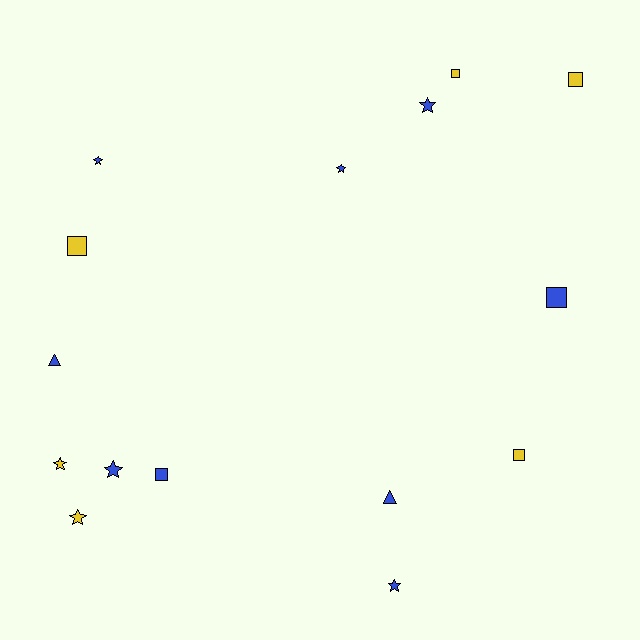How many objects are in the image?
There are 15 objects.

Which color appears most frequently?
Blue, with 9 objects.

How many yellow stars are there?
There are 2 yellow stars.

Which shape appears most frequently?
Star, with 7 objects.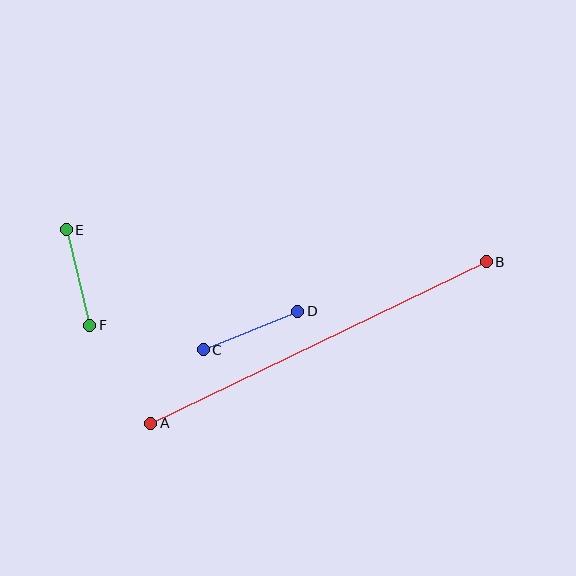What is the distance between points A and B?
The distance is approximately 372 pixels.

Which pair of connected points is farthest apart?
Points A and B are farthest apart.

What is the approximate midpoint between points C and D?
The midpoint is at approximately (250, 331) pixels.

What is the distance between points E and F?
The distance is approximately 99 pixels.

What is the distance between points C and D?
The distance is approximately 102 pixels.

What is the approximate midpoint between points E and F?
The midpoint is at approximately (78, 277) pixels.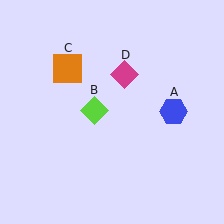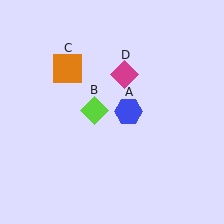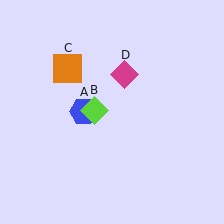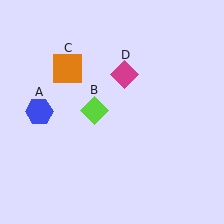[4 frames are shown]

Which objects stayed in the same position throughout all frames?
Lime diamond (object B) and orange square (object C) and magenta diamond (object D) remained stationary.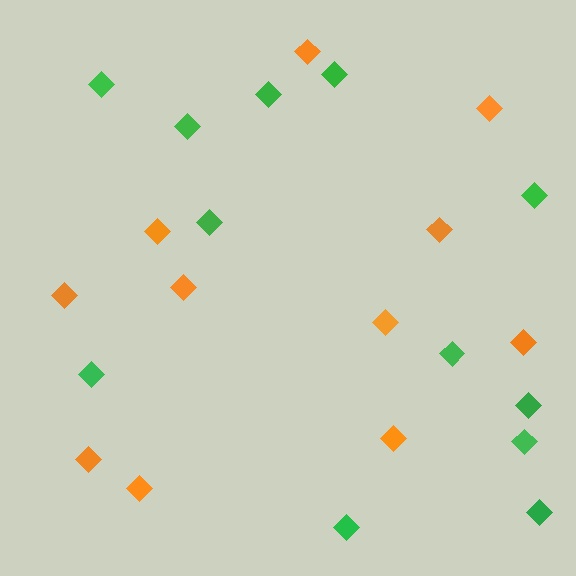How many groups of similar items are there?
There are 2 groups: one group of orange diamonds (11) and one group of green diamonds (12).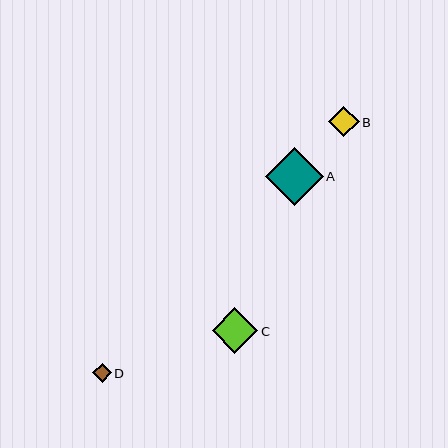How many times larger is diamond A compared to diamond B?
Diamond A is approximately 1.9 times the size of diamond B.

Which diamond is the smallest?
Diamond D is the smallest with a size of approximately 19 pixels.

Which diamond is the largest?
Diamond A is the largest with a size of approximately 58 pixels.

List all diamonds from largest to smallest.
From largest to smallest: A, C, B, D.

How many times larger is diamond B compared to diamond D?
Diamond B is approximately 1.6 times the size of diamond D.